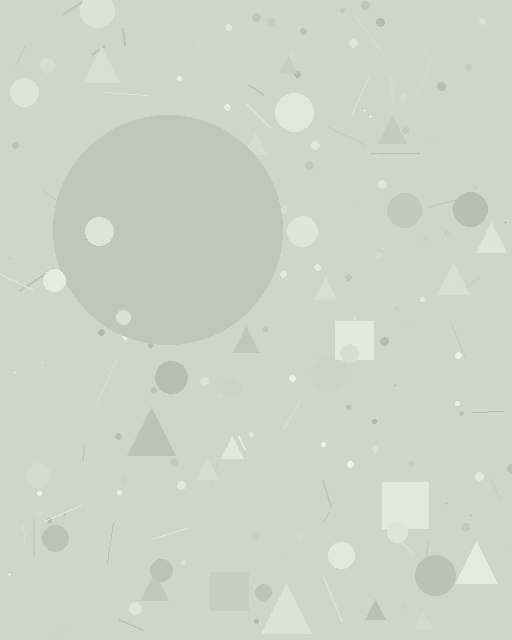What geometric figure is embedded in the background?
A circle is embedded in the background.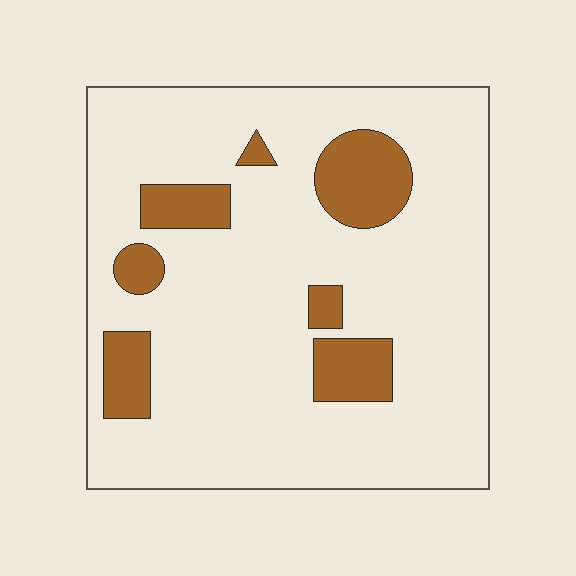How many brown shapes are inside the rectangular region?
7.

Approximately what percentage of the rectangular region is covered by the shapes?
Approximately 15%.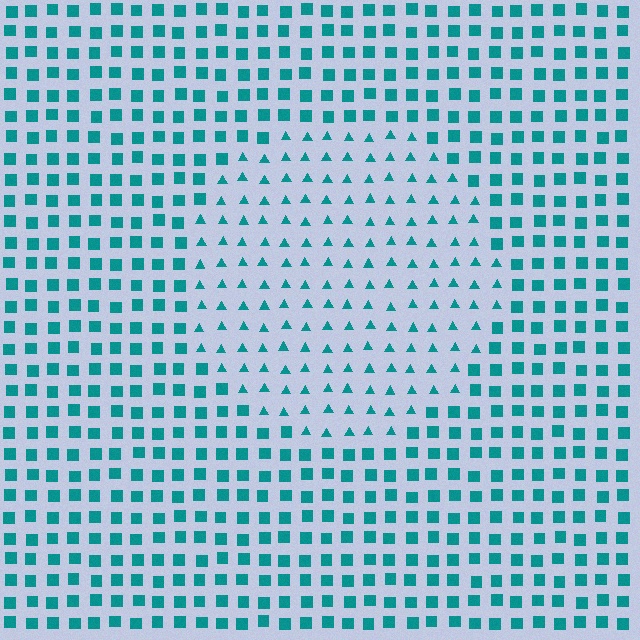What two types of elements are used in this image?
The image uses triangles inside the circle region and squares outside it.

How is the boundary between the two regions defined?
The boundary is defined by a change in element shape: triangles inside vs. squares outside. All elements share the same color and spacing.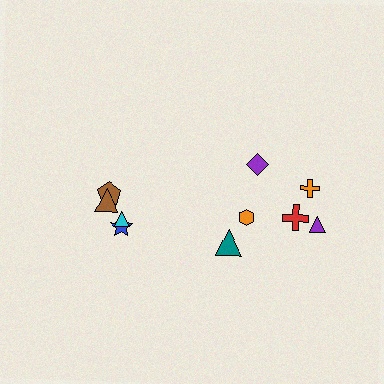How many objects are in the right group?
There are 6 objects.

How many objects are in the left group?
There are 4 objects.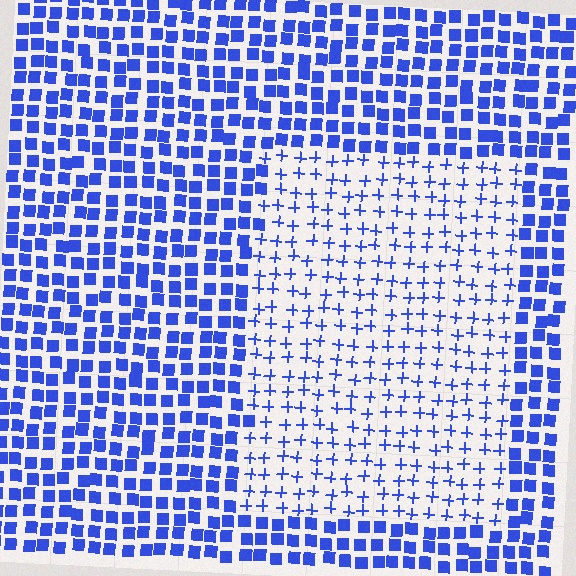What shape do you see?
I see a rectangle.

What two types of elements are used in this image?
The image uses plus signs inside the rectangle region and squares outside it.